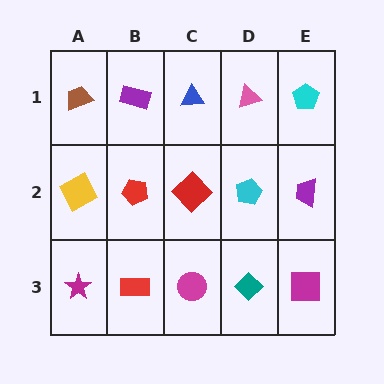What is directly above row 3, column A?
A yellow square.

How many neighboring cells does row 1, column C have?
3.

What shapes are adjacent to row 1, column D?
A cyan pentagon (row 2, column D), a blue triangle (row 1, column C), a cyan pentagon (row 1, column E).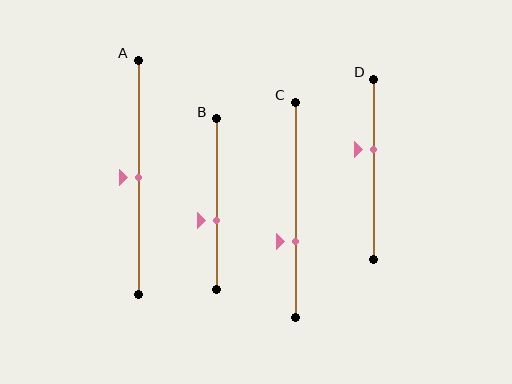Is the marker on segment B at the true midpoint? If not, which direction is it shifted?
No, the marker on segment B is shifted downward by about 10% of the segment length.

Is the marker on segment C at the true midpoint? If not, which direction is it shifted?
No, the marker on segment C is shifted downward by about 15% of the segment length.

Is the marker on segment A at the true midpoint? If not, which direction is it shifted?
Yes, the marker on segment A is at the true midpoint.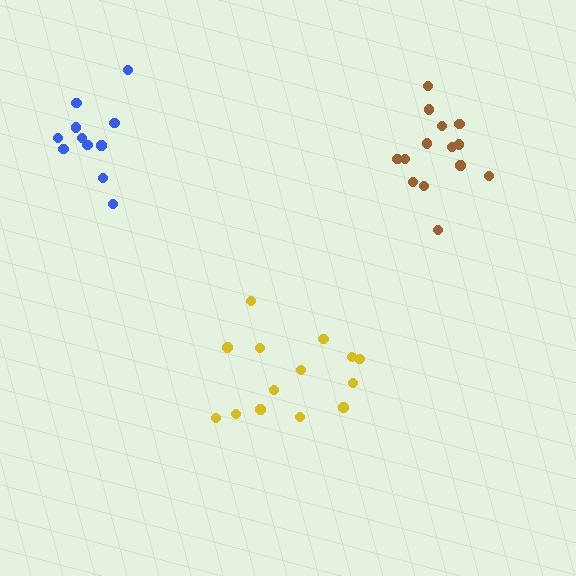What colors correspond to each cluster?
The clusters are colored: yellow, blue, brown.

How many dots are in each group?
Group 1: 14 dots, Group 2: 11 dots, Group 3: 14 dots (39 total).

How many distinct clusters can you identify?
There are 3 distinct clusters.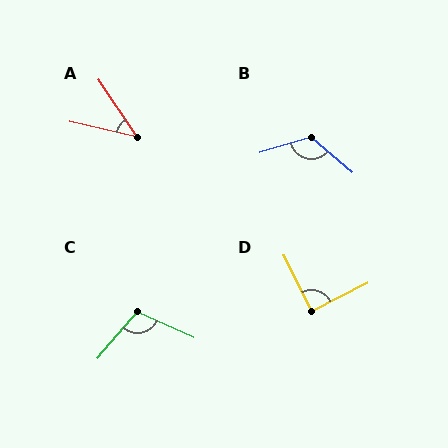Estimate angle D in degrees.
Approximately 89 degrees.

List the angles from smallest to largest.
A (43°), D (89°), C (106°), B (123°).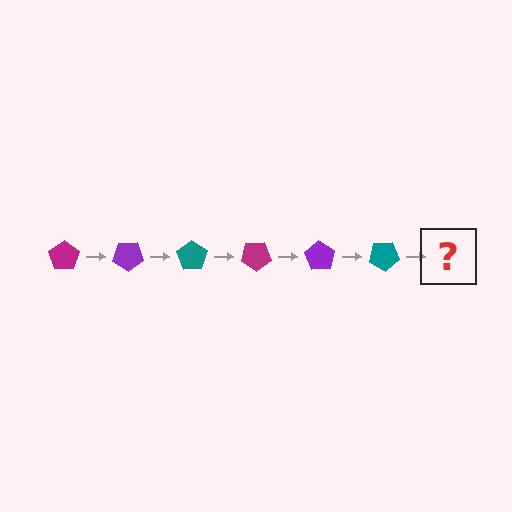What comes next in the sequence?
The next element should be a magenta pentagon, rotated 210 degrees from the start.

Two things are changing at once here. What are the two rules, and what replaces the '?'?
The two rules are that it rotates 35 degrees each step and the color cycles through magenta, purple, and teal. The '?' should be a magenta pentagon, rotated 210 degrees from the start.